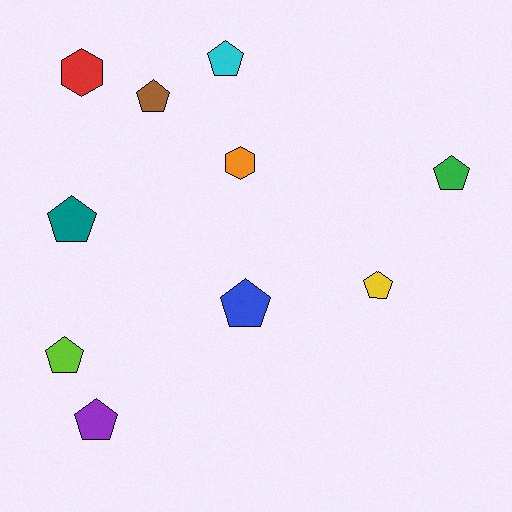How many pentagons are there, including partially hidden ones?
There are 8 pentagons.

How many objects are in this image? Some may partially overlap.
There are 10 objects.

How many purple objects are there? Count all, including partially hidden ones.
There is 1 purple object.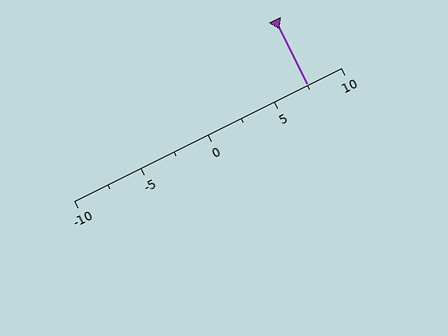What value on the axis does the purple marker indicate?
The marker indicates approximately 7.5.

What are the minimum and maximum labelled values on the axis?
The axis runs from -10 to 10.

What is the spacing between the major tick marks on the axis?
The major ticks are spaced 5 apart.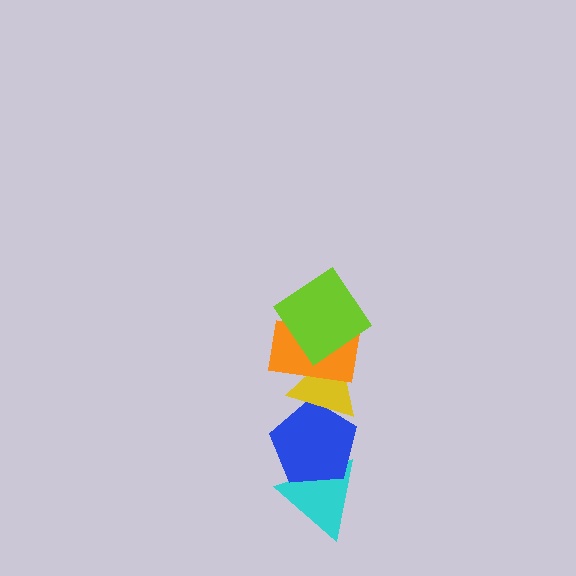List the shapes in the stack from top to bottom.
From top to bottom: the lime diamond, the orange rectangle, the yellow triangle, the blue pentagon, the cyan triangle.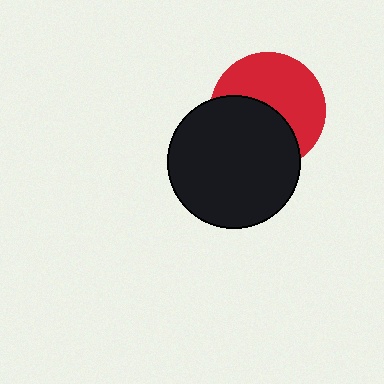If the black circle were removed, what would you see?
You would see the complete red circle.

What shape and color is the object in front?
The object in front is a black circle.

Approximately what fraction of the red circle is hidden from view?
Roughly 46% of the red circle is hidden behind the black circle.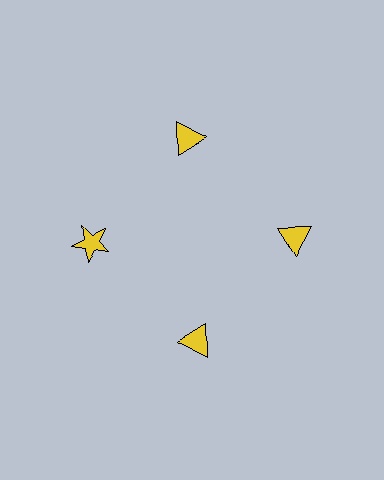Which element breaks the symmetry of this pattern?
The yellow star at roughly the 9 o'clock position breaks the symmetry. All other shapes are yellow triangles.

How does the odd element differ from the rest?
It has a different shape: star instead of triangle.